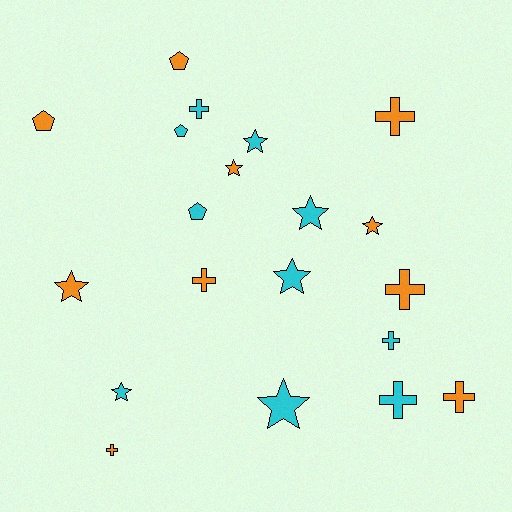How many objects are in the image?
There are 20 objects.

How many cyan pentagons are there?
There are 2 cyan pentagons.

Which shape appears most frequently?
Cross, with 8 objects.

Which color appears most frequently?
Cyan, with 10 objects.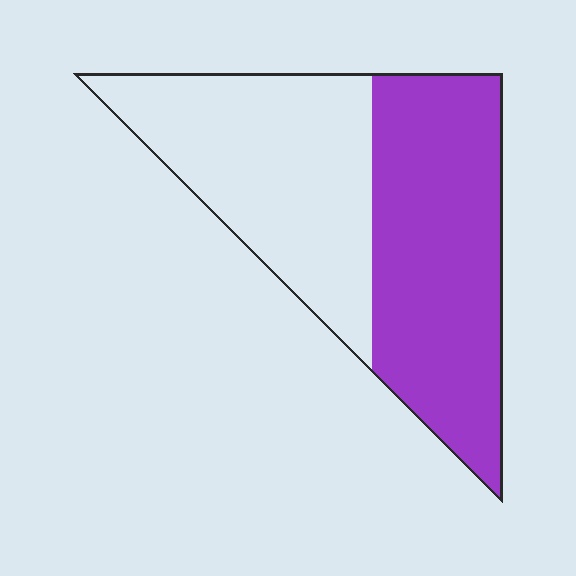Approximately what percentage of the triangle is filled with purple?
Approximately 50%.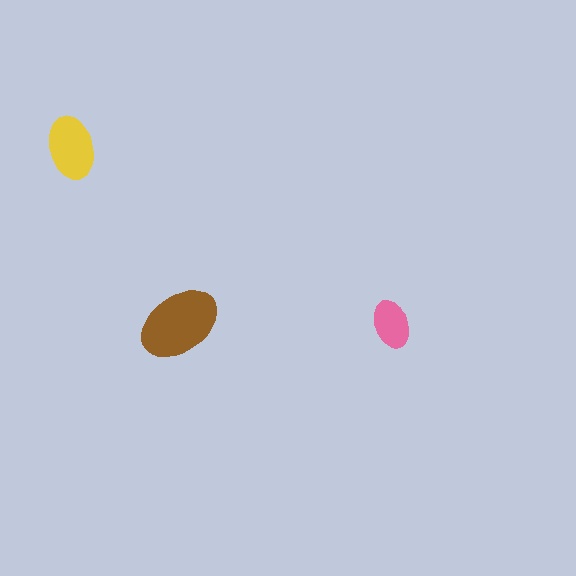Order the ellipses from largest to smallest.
the brown one, the yellow one, the pink one.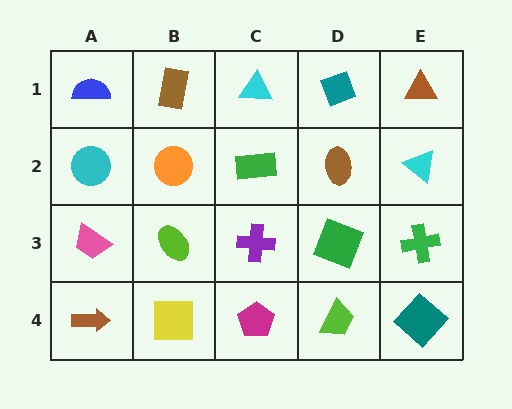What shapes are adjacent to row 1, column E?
A cyan triangle (row 2, column E), a teal diamond (row 1, column D).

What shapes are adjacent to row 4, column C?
A purple cross (row 3, column C), a yellow square (row 4, column B), a lime trapezoid (row 4, column D).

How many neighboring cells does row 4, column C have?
3.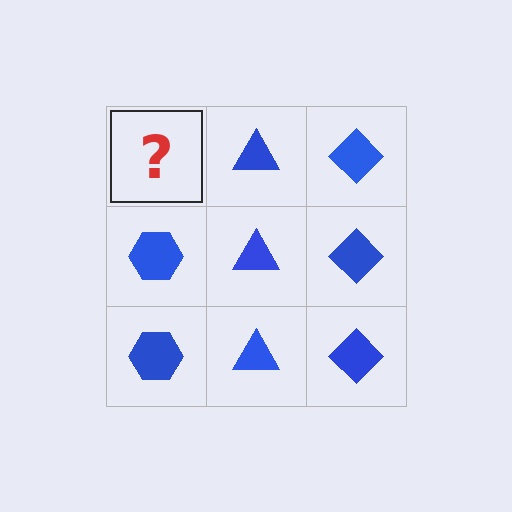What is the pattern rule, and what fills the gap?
The rule is that each column has a consistent shape. The gap should be filled with a blue hexagon.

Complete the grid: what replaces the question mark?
The question mark should be replaced with a blue hexagon.